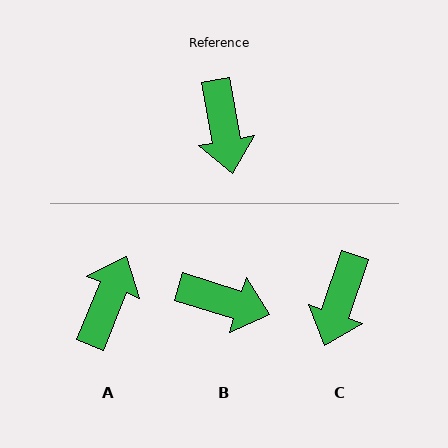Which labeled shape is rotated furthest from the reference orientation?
A, about 147 degrees away.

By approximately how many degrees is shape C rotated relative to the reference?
Approximately 29 degrees clockwise.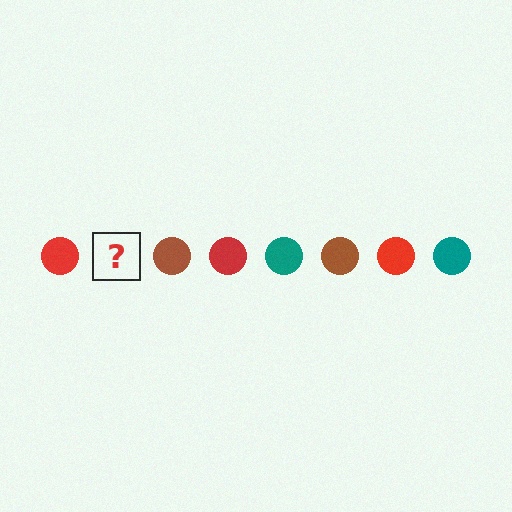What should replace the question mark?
The question mark should be replaced with a teal circle.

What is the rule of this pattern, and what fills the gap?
The rule is that the pattern cycles through red, teal, brown circles. The gap should be filled with a teal circle.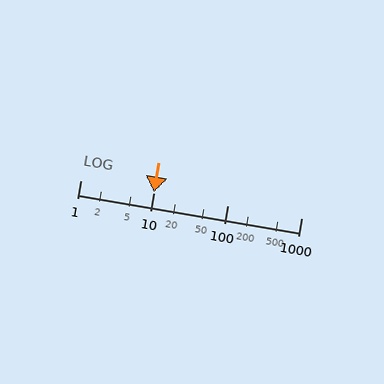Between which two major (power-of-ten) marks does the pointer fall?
The pointer is between 10 and 100.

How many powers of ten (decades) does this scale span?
The scale spans 3 decades, from 1 to 1000.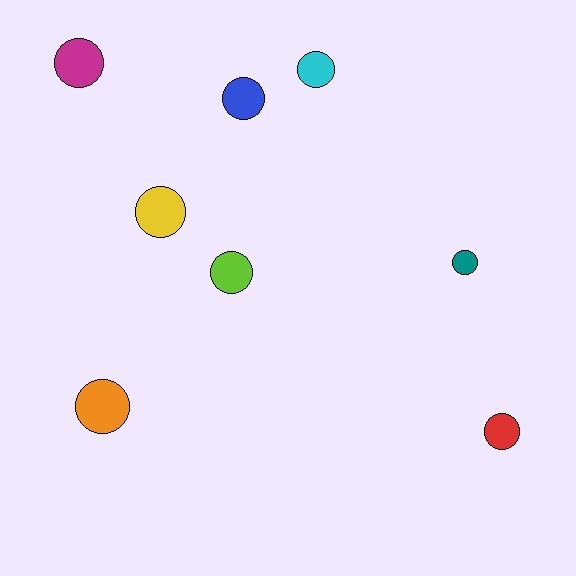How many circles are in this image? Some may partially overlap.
There are 8 circles.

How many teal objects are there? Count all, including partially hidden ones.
There is 1 teal object.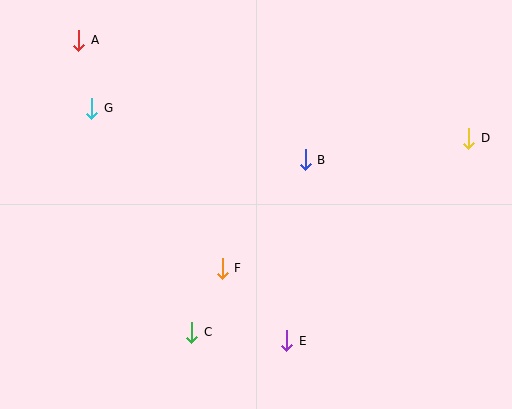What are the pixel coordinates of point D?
Point D is at (469, 138).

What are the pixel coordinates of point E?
Point E is at (287, 341).